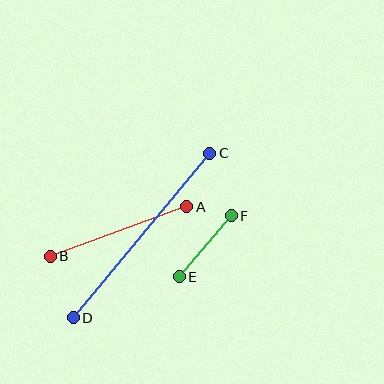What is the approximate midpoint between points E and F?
The midpoint is at approximately (205, 246) pixels.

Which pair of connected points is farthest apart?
Points C and D are farthest apart.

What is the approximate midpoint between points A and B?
The midpoint is at approximately (118, 231) pixels.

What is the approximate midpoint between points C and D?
The midpoint is at approximately (141, 235) pixels.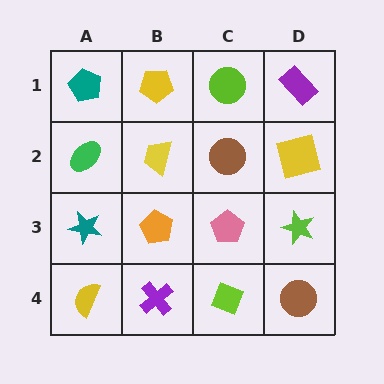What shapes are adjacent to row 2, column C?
A lime circle (row 1, column C), a pink pentagon (row 3, column C), a yellow trapezoid (row 2, column B), a yellow square (row 2, column D).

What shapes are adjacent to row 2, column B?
A yellow pentagon (row 1, column B), an orange pentagon (row 3, column B), a green ellipse (row 2, column A), a brown circle (row 2, column C).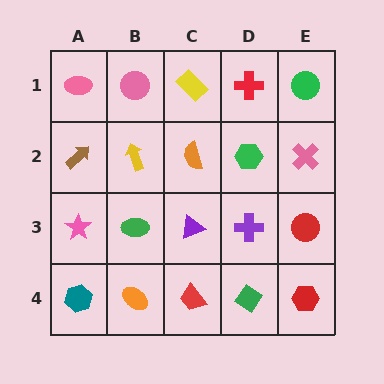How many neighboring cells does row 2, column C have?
4.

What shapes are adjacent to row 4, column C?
A purple triangle (row 3, column C), an orange ellipse (row 4, column B), a green diamond (row 4, column D).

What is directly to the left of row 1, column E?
A red cross.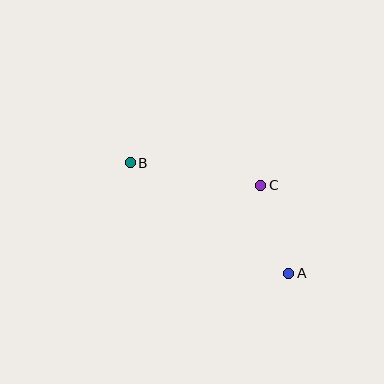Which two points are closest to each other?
Points A and C are closest to each other.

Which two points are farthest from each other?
Points A and B are farthest from each other.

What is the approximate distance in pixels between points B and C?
The distance between B and C is approximately 133 pixels.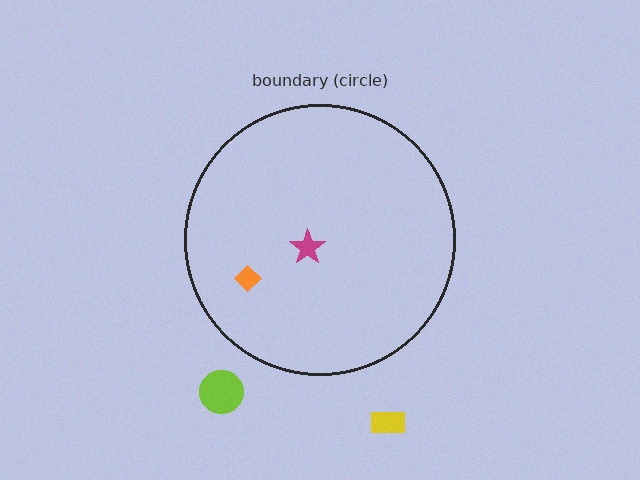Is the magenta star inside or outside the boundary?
Inside.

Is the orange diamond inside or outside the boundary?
Inside.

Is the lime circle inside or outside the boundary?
Outside.